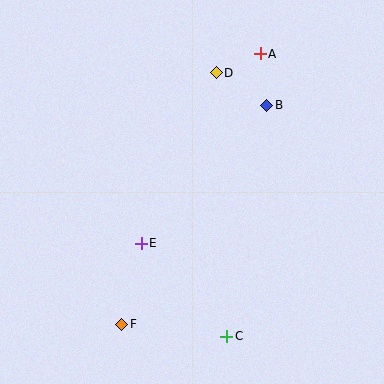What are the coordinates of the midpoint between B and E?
The midpoint between B and E is at (204, 174).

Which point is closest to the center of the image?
Point E at (141, 243) is closest to the center.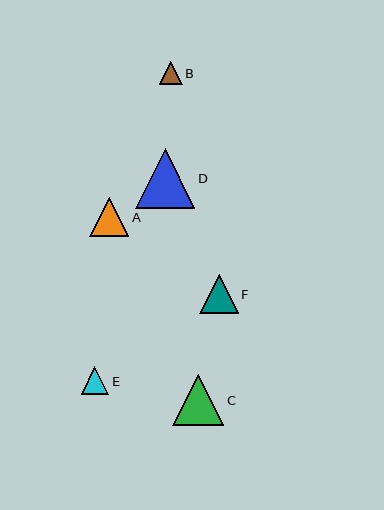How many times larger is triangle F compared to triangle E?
Triangle F is approximately 1.4 times the size of triangle E.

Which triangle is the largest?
Triangle D is the largest with a size of approximately 59 pixels.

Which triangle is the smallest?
Triangle B is the smallest with a size of approximately 22 pixels.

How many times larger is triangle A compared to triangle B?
Triangle A is approximately 1.7 times the size of triangle B.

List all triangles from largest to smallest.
From largest to smallest: D, C, A, F, E, B.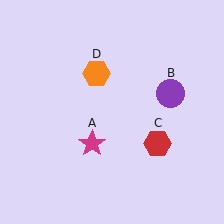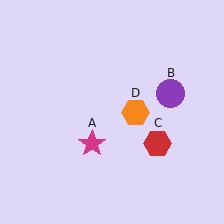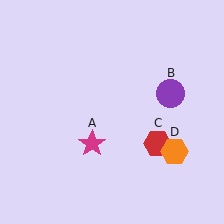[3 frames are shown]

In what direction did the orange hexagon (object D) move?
The orange hexagon (object D) moved down and to the right.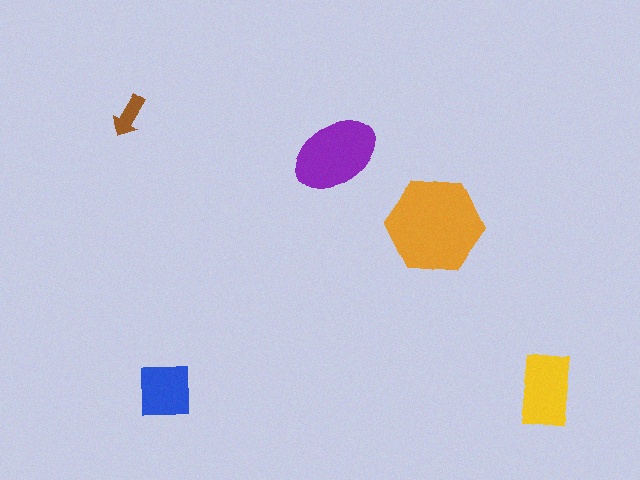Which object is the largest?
The orange hexagon.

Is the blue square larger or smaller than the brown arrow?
Larger.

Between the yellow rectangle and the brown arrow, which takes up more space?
The yellow rectangle.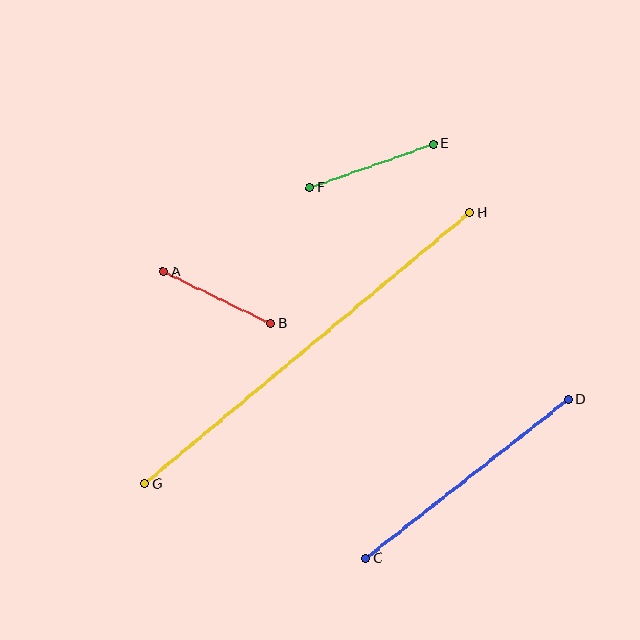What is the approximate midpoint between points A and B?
The midpoint is at approximately (217, 298) pixels.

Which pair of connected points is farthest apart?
Points G and H are farthest apart.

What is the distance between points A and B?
The distance is approximately 119 pixels.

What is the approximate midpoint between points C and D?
The midpoint is at approximately (467, 479) pixels.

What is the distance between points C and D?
The distance is approximately 257 pixels.